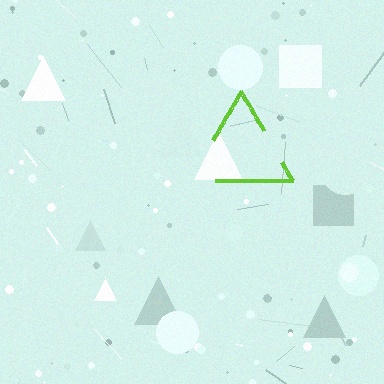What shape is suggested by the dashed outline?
The dashed outline suggests a triangle.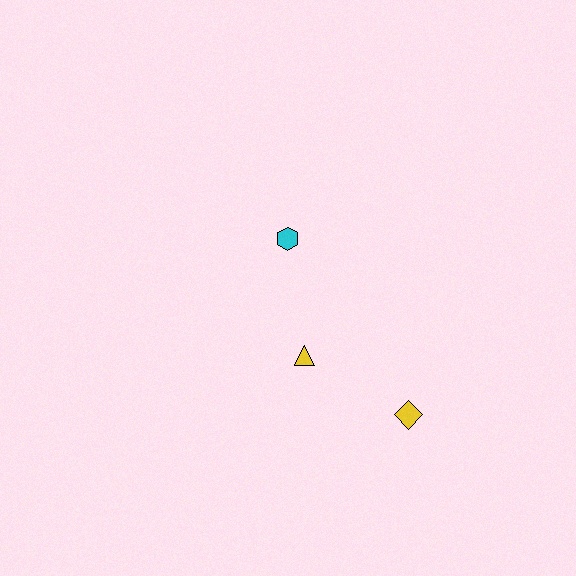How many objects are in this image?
There are 3 objects.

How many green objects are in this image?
There are no green objects.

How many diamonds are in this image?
There is 1 diamond.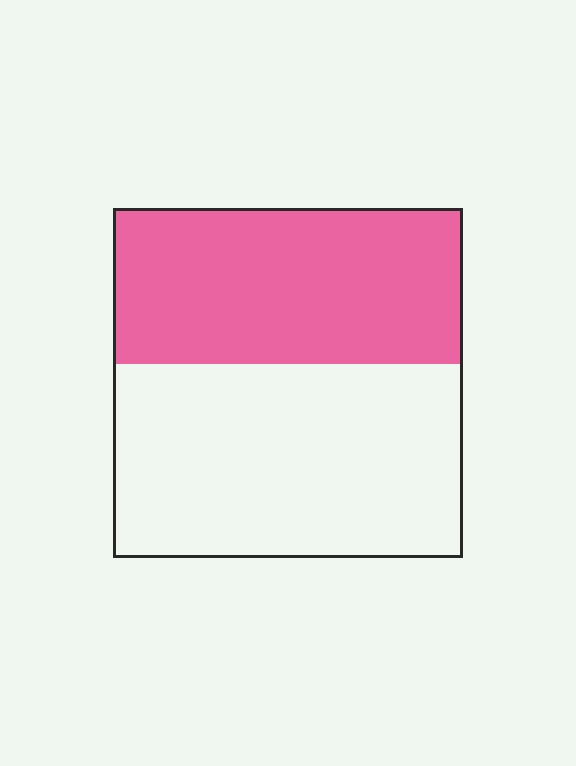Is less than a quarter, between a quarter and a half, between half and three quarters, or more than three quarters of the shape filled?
Between a quarter and a half.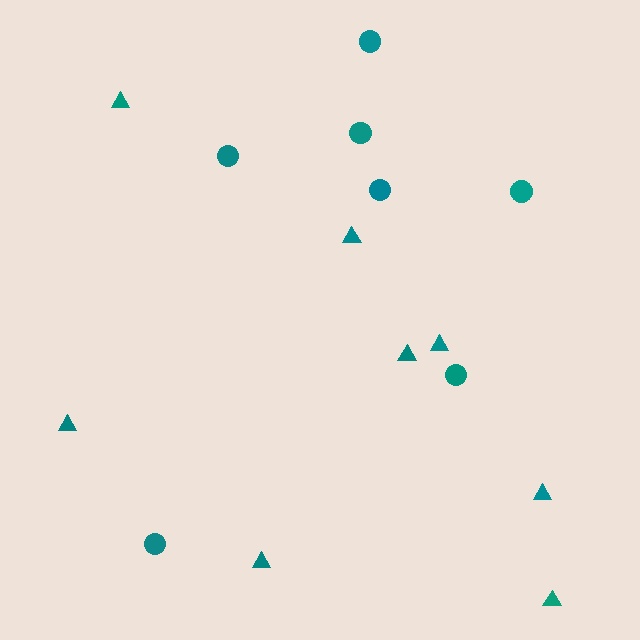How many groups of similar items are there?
There are 2 groups: one group of triangles (8) and one group of circles (7).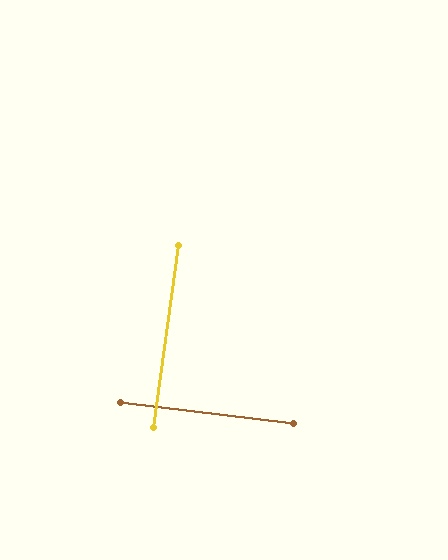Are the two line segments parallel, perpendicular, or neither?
Perpendicular — they meet at approximately 89°.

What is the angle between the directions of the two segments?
Approximately 89 degrees.